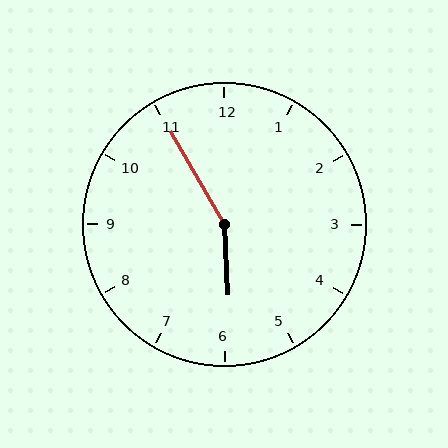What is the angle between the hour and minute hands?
Approximately 152 degrees.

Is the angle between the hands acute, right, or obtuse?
It is obtuse.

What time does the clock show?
5:55.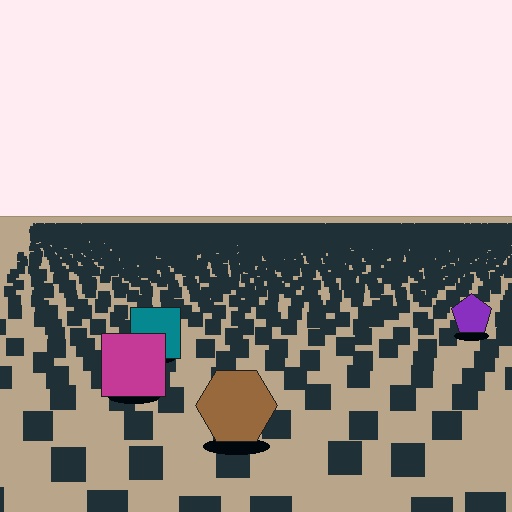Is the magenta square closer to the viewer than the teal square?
Yes. The magenta square is closer — you can tell from the texture gradient: the ground texture is coarser near it.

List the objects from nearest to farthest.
From nearest to farthest: the brown hexagon, the magenta square, the teal square, the purple pentagon.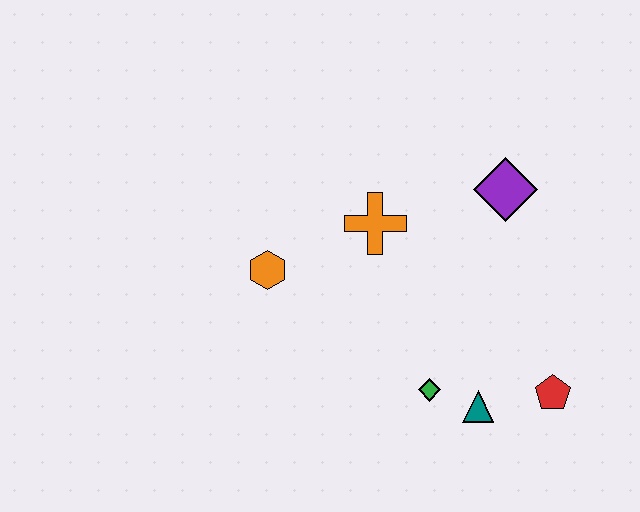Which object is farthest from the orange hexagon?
The red pentagon is farthest from the orange hexagon.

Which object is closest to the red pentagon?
The teal triangle is closest to the red pentagon.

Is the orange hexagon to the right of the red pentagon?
No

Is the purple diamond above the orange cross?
Yes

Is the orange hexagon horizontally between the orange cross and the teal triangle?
No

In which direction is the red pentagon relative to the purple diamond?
The red pentagon is below the purple diamond.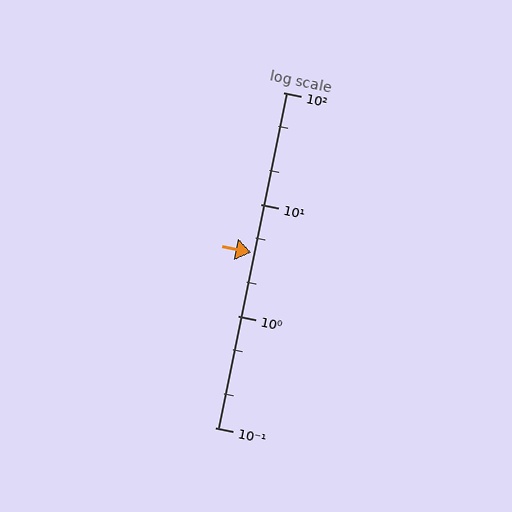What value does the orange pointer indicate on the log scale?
The pointer indicates approximately 3.7.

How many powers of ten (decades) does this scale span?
The scale spans 3 decades, from 0.1 to 100.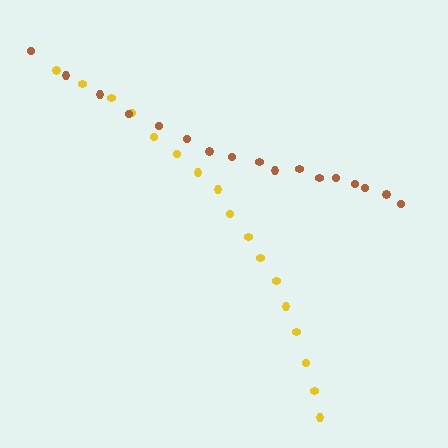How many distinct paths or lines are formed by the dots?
There are 2 distinct paths.